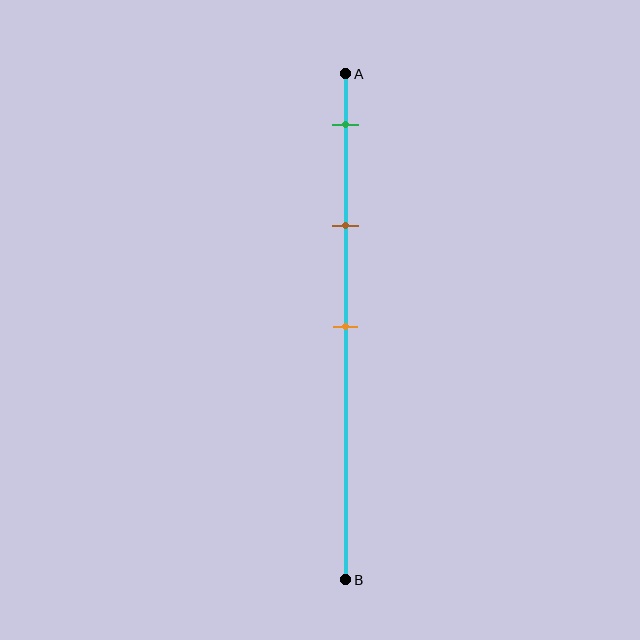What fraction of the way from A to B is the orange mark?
The orange mark is approximately 50% (0.5) of the way from A to B.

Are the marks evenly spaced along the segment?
Yes, the marks are approximately evenly spaced.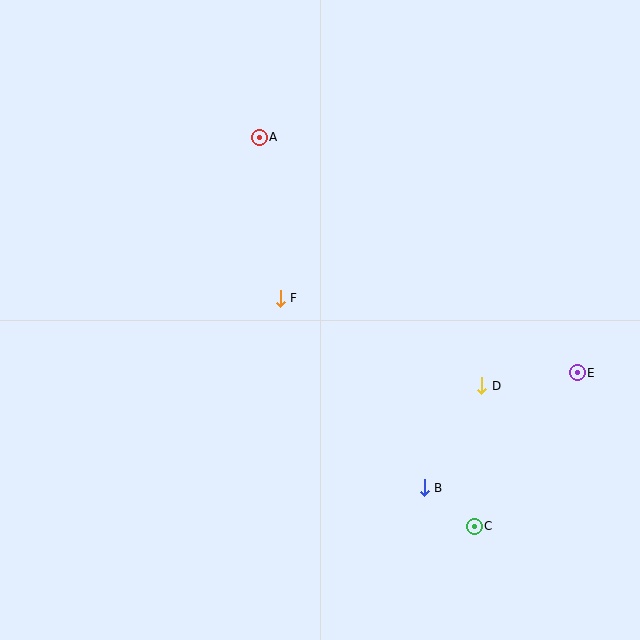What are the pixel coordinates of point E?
Point E is at (577, 373).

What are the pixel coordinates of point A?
Point A is at (259, 137).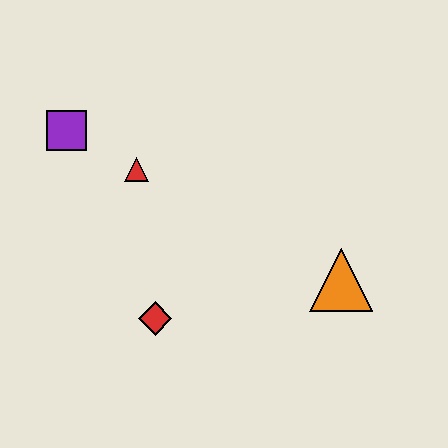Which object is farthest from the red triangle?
The orange triangle is farthest from the red triangle.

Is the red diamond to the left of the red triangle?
No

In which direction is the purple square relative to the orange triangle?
The purple square is to the left of the orange triangle.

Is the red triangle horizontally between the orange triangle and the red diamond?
No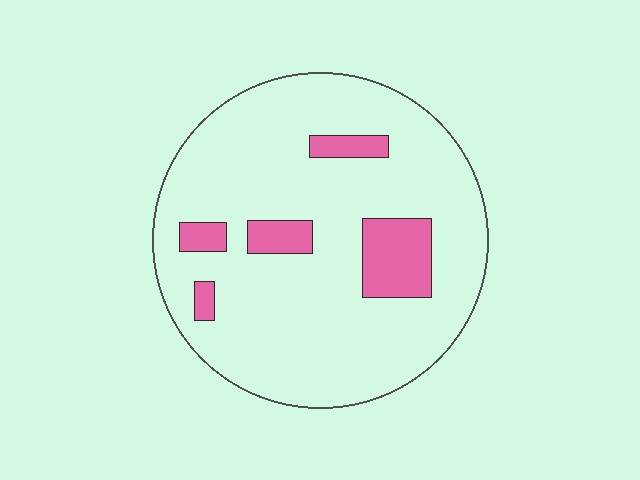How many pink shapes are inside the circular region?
5.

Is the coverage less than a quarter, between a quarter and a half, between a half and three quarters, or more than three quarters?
Less than a quarter.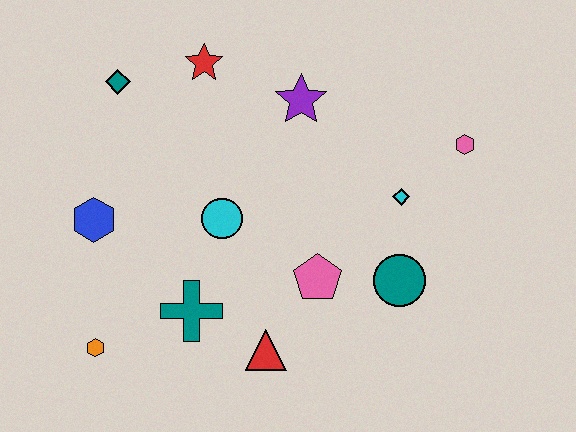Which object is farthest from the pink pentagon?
The teal diamond is farthest from the pink pentagon.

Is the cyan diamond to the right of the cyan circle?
Yes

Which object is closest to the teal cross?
The red triangle is closest to the teal cross.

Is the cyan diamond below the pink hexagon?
Yes